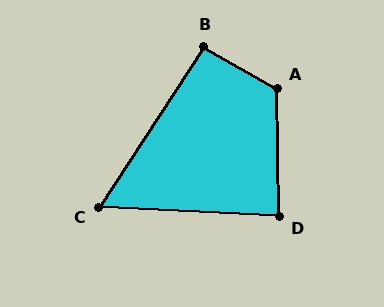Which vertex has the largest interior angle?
A, at approximately 120 degrees.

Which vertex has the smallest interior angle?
C, at approximately 60 degrees.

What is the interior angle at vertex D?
Approximately 87 degrees (approximately right).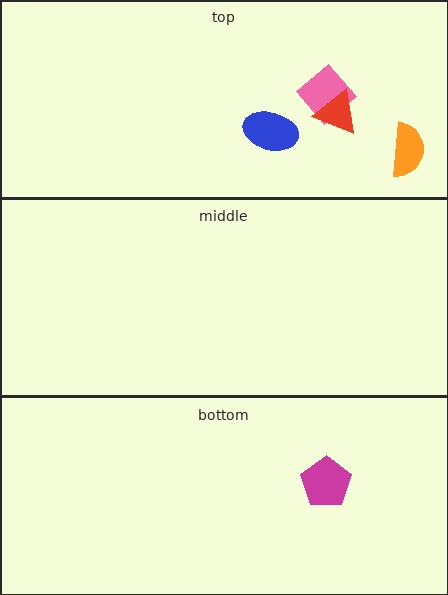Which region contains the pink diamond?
The top region.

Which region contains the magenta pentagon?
The bottom region.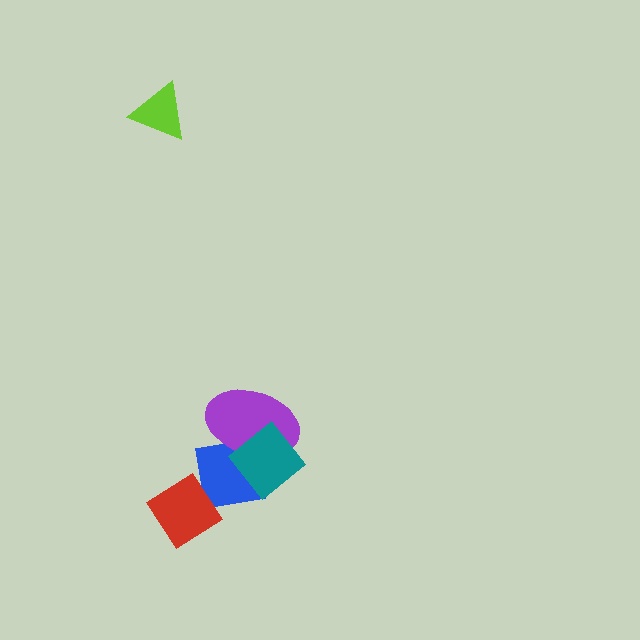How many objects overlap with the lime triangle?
0 objects overlap with the lime triangle.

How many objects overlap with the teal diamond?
2 objects overlap with the teal diamond.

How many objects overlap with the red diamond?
1 object overlaps with the red diamond.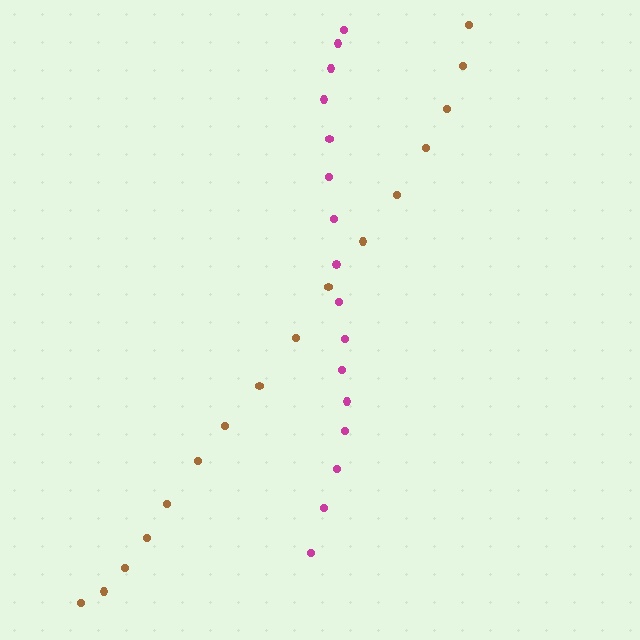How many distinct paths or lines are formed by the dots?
There are 2 distinct paths.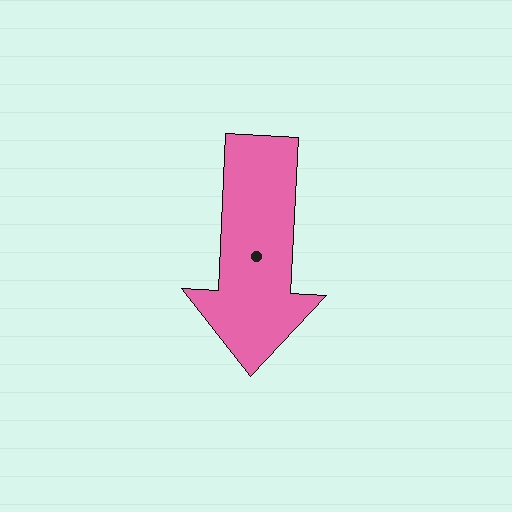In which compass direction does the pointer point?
South.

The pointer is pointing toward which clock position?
Roughly 6 o'clock.